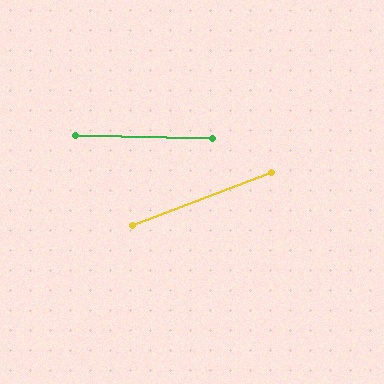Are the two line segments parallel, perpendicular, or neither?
Neither parallel nor perpendicular — they differ by about 22°.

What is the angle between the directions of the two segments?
Approximately 22 degrees.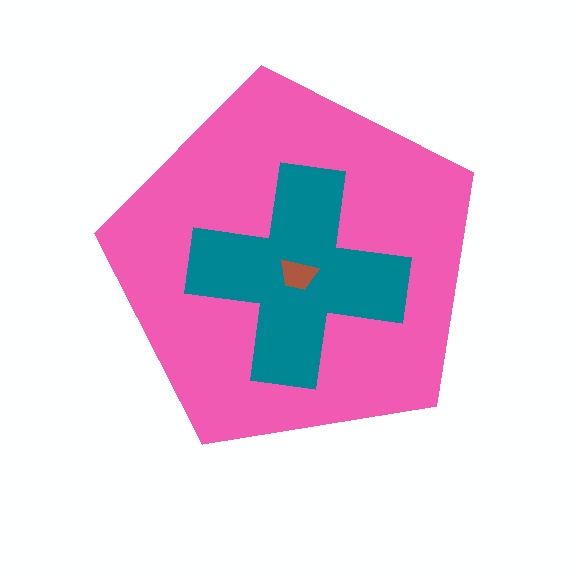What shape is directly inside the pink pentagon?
The teal cross.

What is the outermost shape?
The pink pentagon.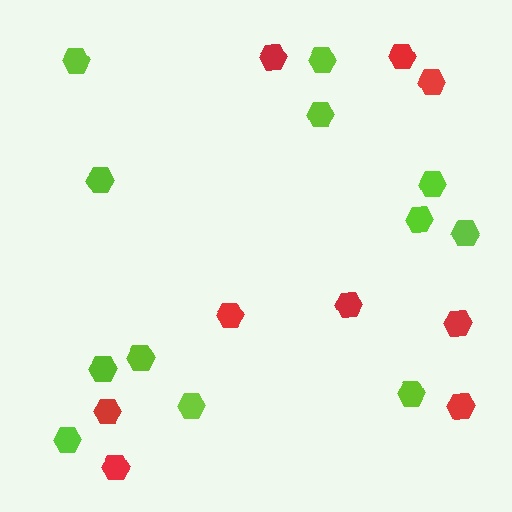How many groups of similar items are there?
There are 2 groups: one group of red hexagons (9) and one group of lime hexagons (12).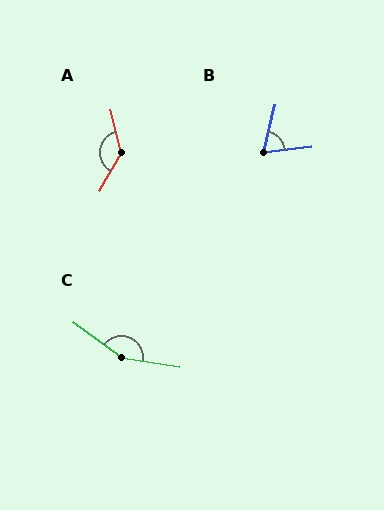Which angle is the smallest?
B, at approximately 69 degrees.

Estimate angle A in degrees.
Approximately 136 degrees.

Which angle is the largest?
C, at approximately 153 degrees.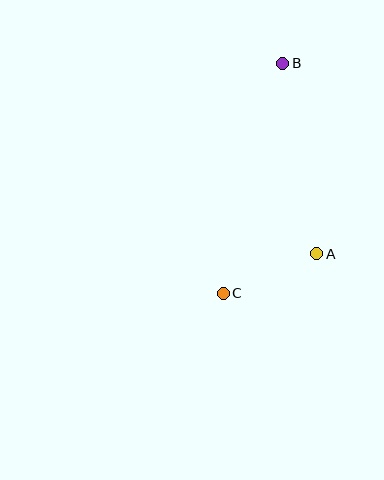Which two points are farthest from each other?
Points B and C are farthest from each other.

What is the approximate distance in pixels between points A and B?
The distance between A and B is approximately 194 pixels.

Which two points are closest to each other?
Points A and C are closest to each other.